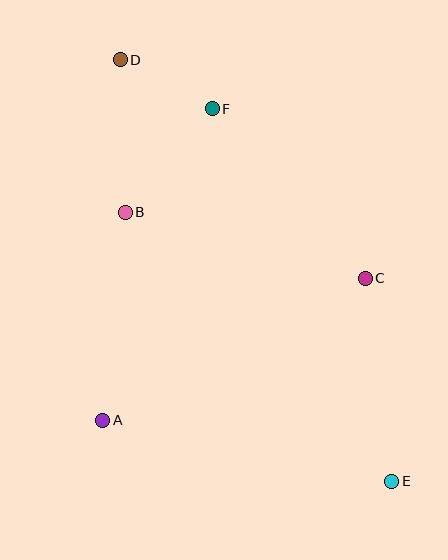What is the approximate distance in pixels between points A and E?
The distance between A and E is approximately 295 pixels.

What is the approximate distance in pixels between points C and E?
The distance between C and E is approximately 205 pixels.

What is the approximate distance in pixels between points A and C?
The distance between A and C is approximately 298 pixels.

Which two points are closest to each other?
Points D and F are closest to each other.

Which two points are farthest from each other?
Points D and E are farthest from each other.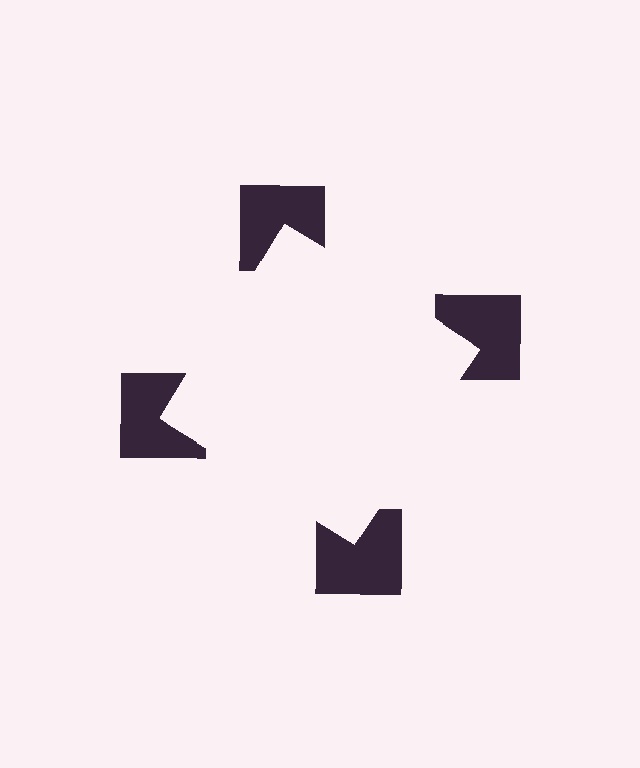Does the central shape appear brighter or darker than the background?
It typically appears slightly brighter than the background, even though no actual brightness change is drawn.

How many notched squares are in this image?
There are 4 — one at each vertex of the illusory square.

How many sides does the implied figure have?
4 sides.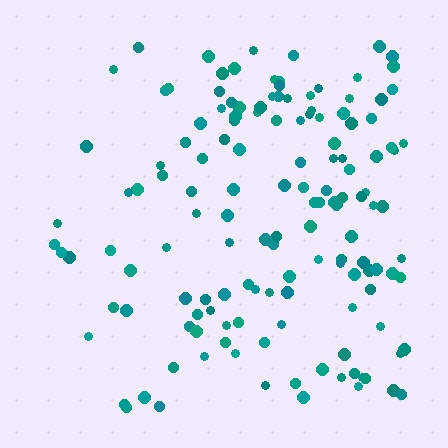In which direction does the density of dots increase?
From left to right, with the right side densest.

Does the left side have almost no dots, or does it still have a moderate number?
Still a moderate number, just noticeably fewer than the right.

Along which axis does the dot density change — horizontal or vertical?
Horizontal.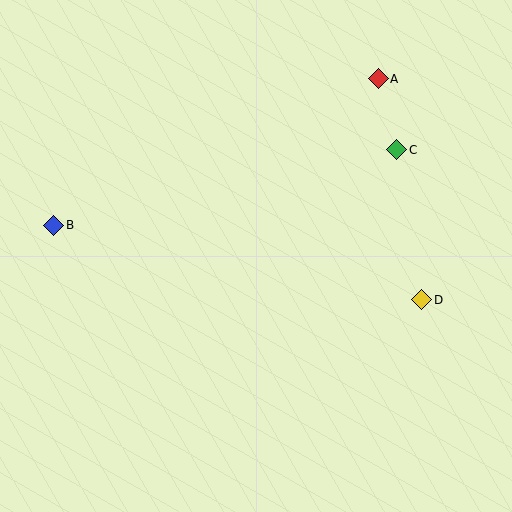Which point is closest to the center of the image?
Point D at (422, 300) is closest to the center.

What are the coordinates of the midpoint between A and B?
The midpoint between A and B is at (216, 152).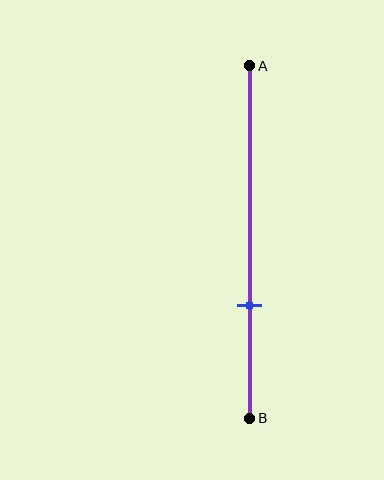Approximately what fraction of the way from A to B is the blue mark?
The blue mark is approximately 70% of the way from A to B.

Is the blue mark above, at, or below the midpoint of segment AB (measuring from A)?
The blue mark is below the midpoint of segment AB.